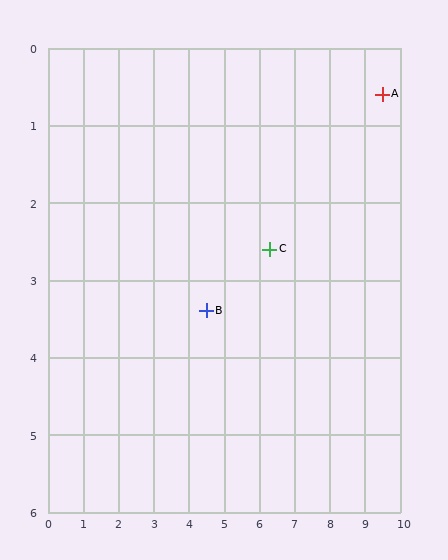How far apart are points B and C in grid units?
Points B and C are about 2.0 grid units apart.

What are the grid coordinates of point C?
Point C is at approximately (6.3, 2.6).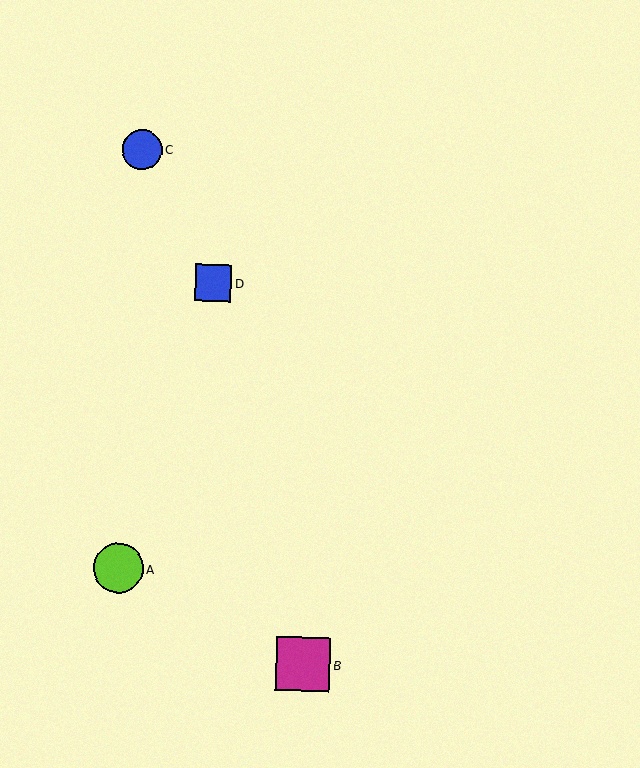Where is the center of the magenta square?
The center of the magenta square is at (303, 664).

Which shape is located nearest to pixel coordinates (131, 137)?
The blue circle (labeled C) at (142, 150) is nearest to that location.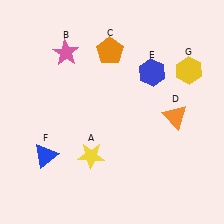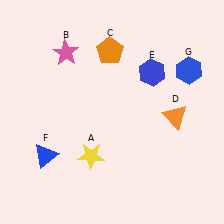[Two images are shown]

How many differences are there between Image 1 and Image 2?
There is 1 difference between the two images.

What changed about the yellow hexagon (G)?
In Image 1, G is yellow. In Image 2, it changed to blue.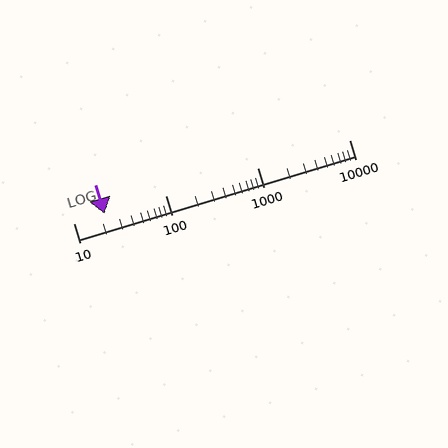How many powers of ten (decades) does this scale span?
The scale spans 3 decades, from 10 to 10000.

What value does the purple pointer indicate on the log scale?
The pointer indicates approximately 22.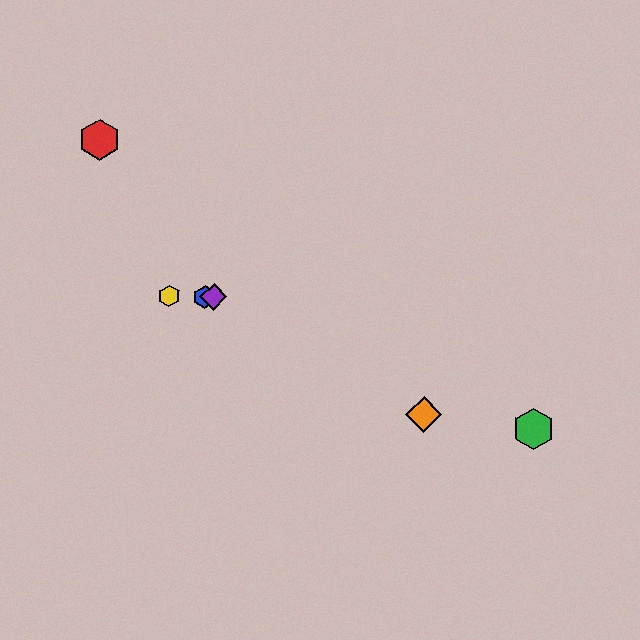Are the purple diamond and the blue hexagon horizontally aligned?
Yes, both are at y≈297.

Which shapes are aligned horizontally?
The blue hexagon, the yellow hexagon, the purple diamond are aligned horizontally.